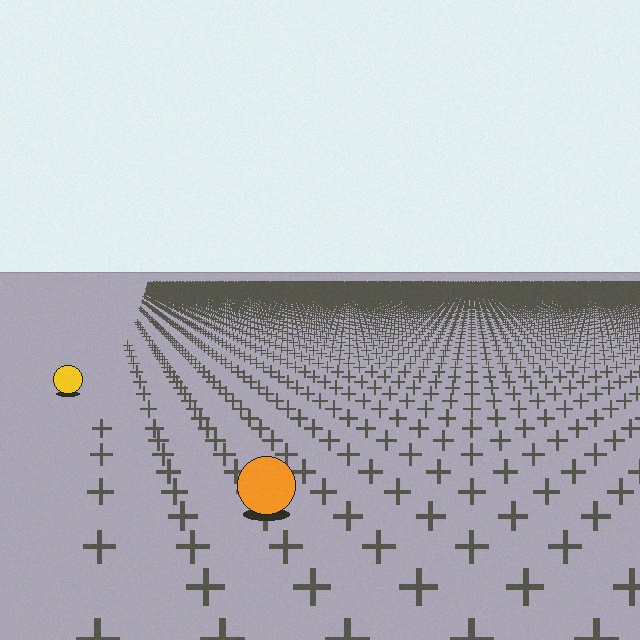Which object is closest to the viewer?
The orange circle is closest. The texture marks near it are larger and more spread out.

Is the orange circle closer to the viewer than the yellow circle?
Yes. The orange circle is closer — you can tell from the texture gradient: the ground texture is coarser near it.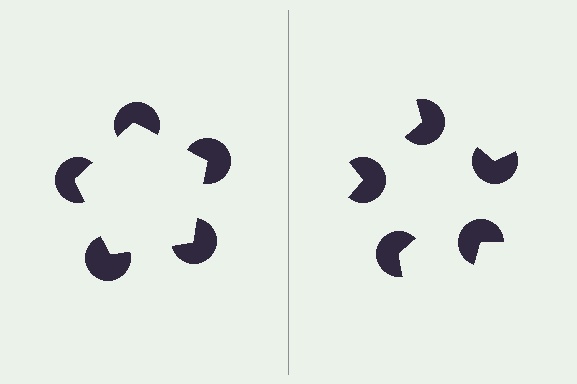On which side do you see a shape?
An illusory pentagon appears on the left side. On the right side the wedge cuts are rotated, so no coherent shape forms.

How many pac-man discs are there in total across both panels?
10 — 5 on each side.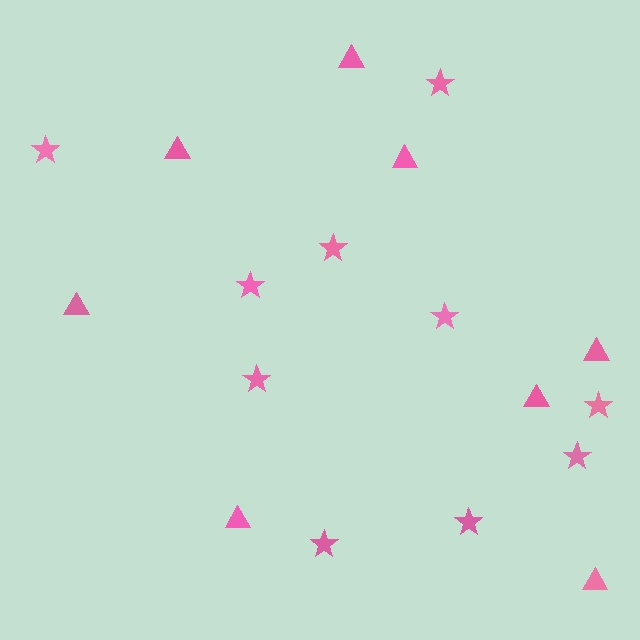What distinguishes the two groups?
There are 2 groups: one group of triangles (8) and one group of stars (10).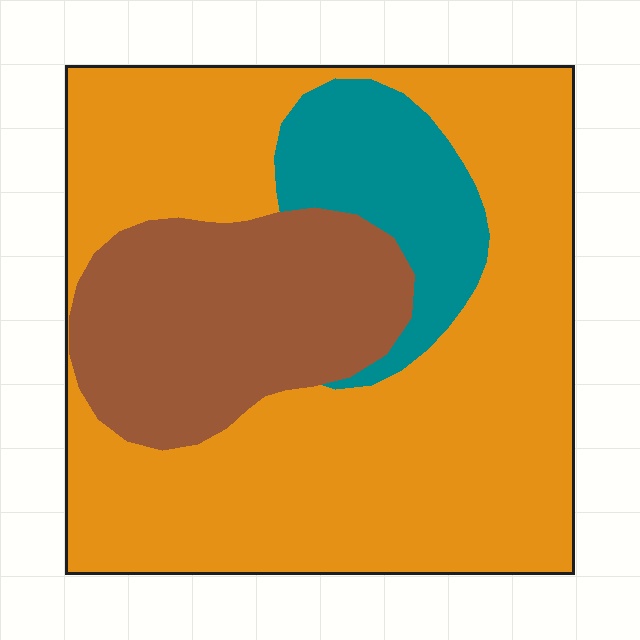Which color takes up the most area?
Orange, at roughly 65%.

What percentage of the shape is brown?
Brown takes up about one quarter (1/4) of the shape.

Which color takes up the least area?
Teal, at roughly 15%.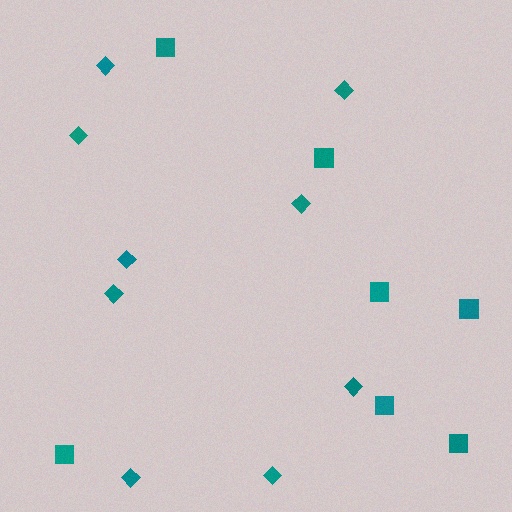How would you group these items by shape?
There are 2 groups: one group of squares (7) and one group of diamonds (9).